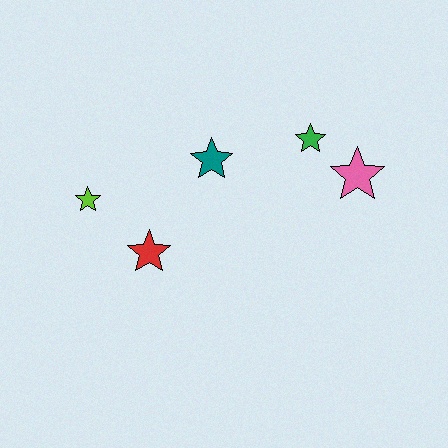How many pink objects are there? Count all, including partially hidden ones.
There is 1 pink object.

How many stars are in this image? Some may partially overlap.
There are 5 stars.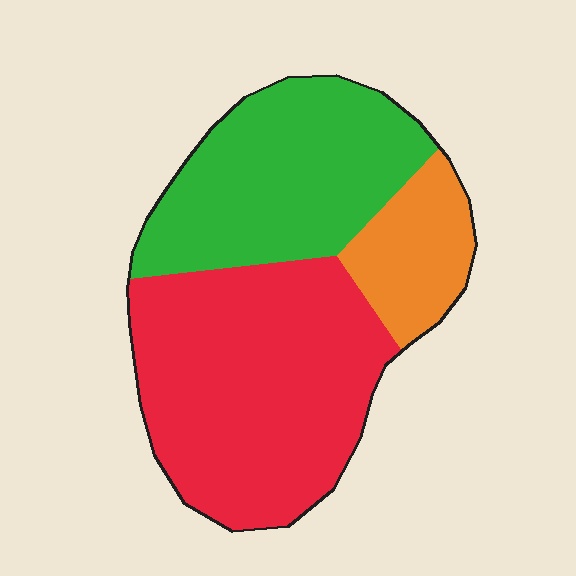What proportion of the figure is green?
Green covers around 35% of the figure.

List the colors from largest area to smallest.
From largest to smallest: red, green, orange.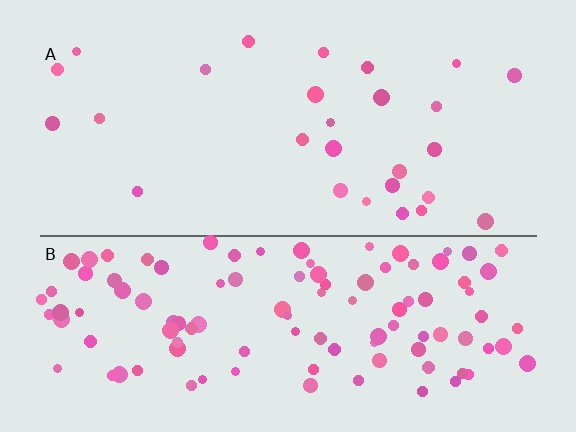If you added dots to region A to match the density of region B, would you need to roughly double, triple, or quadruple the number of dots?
Approximately quadruple.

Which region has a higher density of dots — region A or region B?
B (the bottom).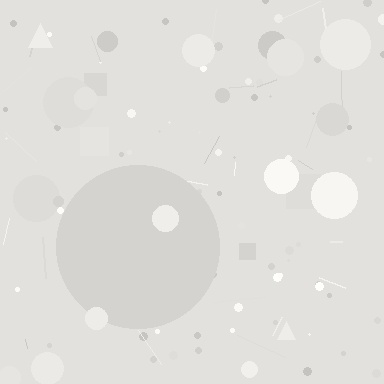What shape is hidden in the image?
A circle is hidden in the image.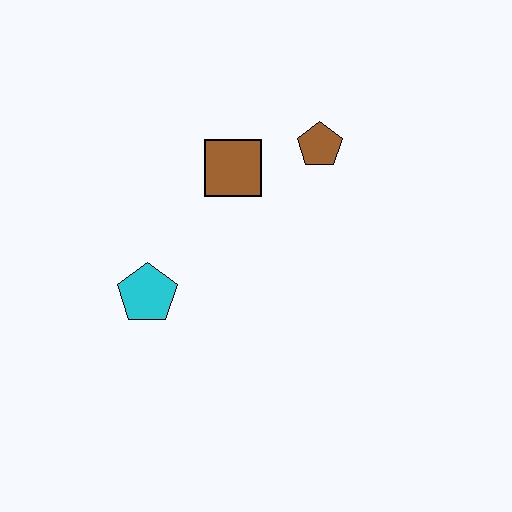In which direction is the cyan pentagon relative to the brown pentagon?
The cyan pentagon is to the left of the brown pentagon.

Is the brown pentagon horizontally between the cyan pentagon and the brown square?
No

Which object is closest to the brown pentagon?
The brown square is closest to the brown pentagon.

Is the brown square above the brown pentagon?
No